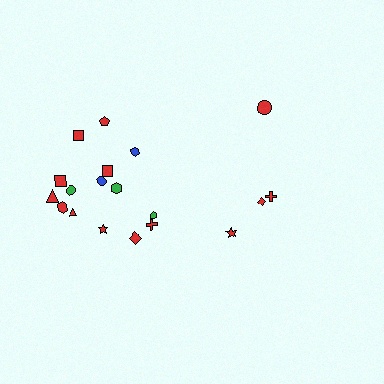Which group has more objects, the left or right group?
The left group.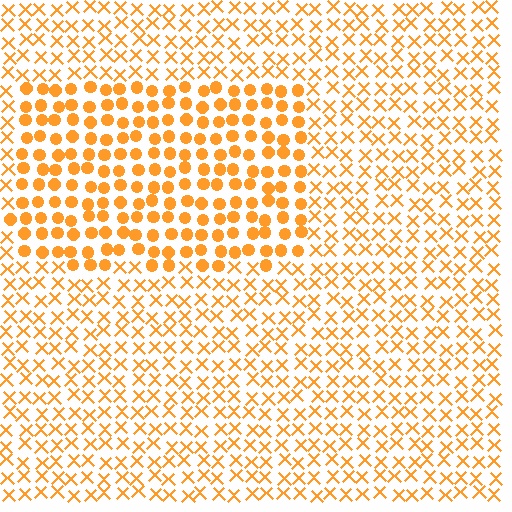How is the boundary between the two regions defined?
The boundary is defined by a change in element shape: circles inside vs. X marks outside. All elements share the same color and spacing.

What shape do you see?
I see a rectangle.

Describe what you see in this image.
The image is filled with small orange elements arranged in a uniform grid. A rectangle-shaped region contains circles, while the surrounding area contains X marks. The boundary is defined purely by the change in element shape.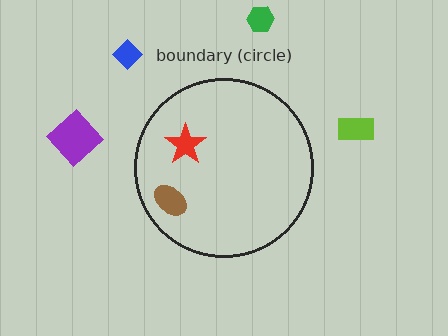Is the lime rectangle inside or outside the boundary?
Outside.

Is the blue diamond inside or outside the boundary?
Outside.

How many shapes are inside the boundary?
2 inside, 4 outside.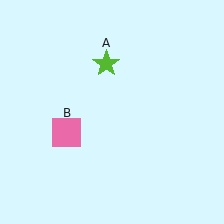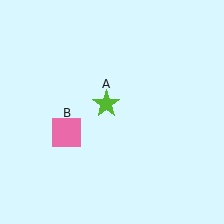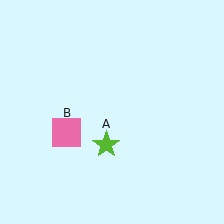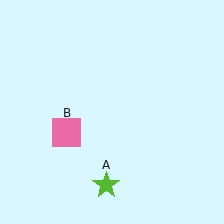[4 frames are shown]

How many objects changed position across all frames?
1 object changed position: lime star (object A).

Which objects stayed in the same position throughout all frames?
Pink square (object B) remained stationary.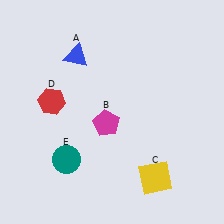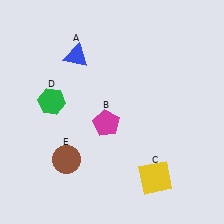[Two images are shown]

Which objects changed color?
D changed from red to green. E changed from teal to brown.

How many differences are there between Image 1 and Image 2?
There are 2 differences between the two images.